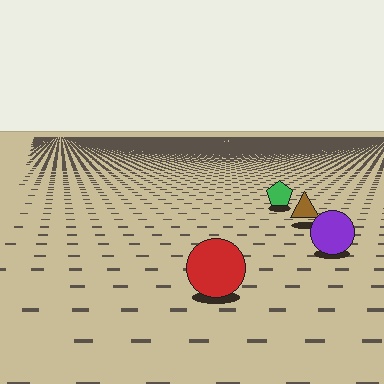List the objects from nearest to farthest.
From nearest to farthest: the red circle, the purple circle, the brown triangle, the green pentagon.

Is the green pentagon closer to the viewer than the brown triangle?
No. The brown triangle is closer — you can tell from the texture gradient: the ground texture is coarser near it.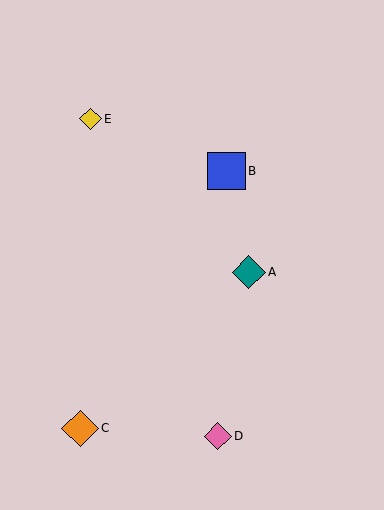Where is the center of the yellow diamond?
The center of the yellow diamond is at (90, 119).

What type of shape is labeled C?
Shape C is an orange diamond.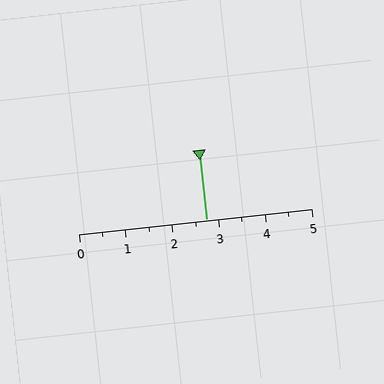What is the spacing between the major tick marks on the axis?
The major ticks are spaced 1 apart.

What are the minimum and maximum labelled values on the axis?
The axis runs from 0 to 5.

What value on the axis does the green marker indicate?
The marker indicates approximately 2.8.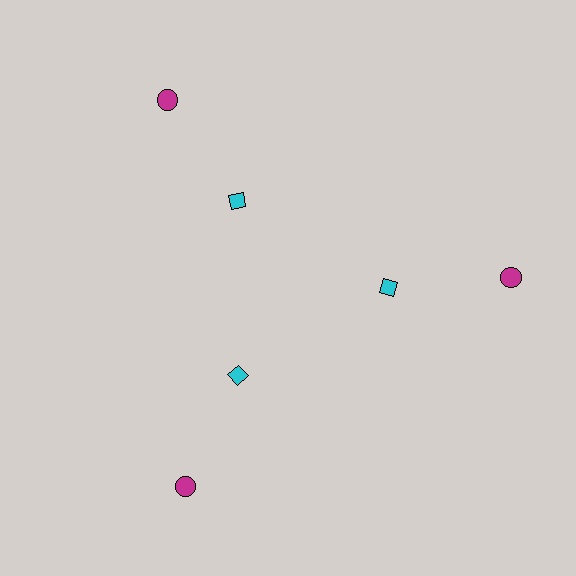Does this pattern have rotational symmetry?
Yes, this pattern has 3-fold rotational symmetry. It looks the same after rotating 120 degrees around the center.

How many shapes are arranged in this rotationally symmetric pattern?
There are 6 shapes, arranged in 3 groups of 2.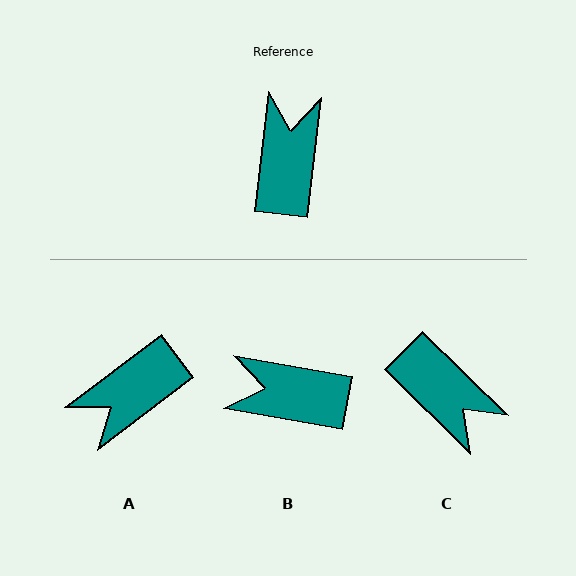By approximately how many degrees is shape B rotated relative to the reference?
Approximately 87 degrees counter-clockwise.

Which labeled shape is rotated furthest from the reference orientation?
A, about 134 degrees away.